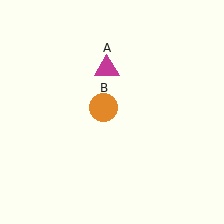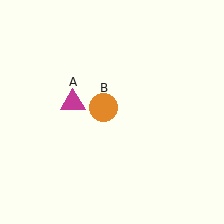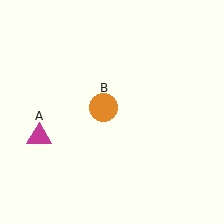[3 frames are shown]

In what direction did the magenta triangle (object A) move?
The magenta triangle (object A) moved down and to the left.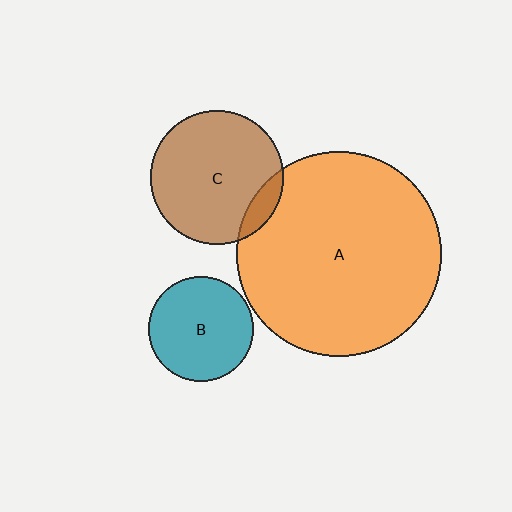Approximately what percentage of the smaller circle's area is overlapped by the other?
Approximately 10%.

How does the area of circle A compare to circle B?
Approximately 3.8 times.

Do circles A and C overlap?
Yes.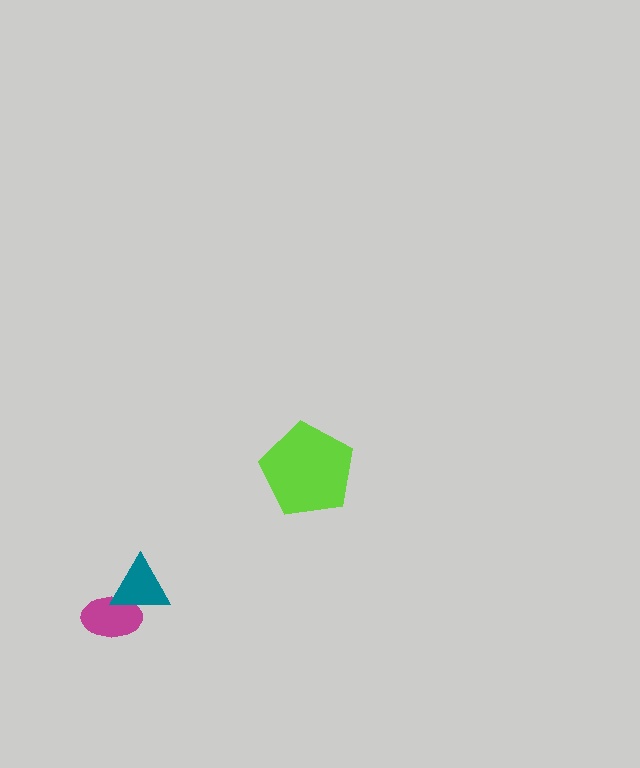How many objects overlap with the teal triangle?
1 object overlaps with the teal triangle.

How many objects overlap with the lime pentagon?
0 objects overlap with the lime pentagon.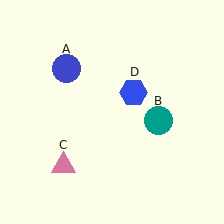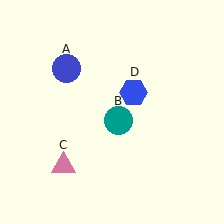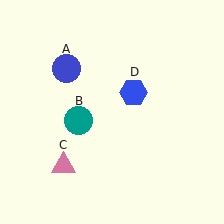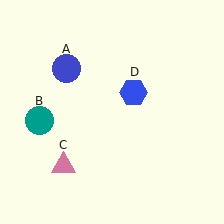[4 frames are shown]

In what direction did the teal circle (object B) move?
The teal circle (object B) moved left.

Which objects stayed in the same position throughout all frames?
Blue circle (object A) and pink triangle (object C) and blue hexagon (object D) remained stationary.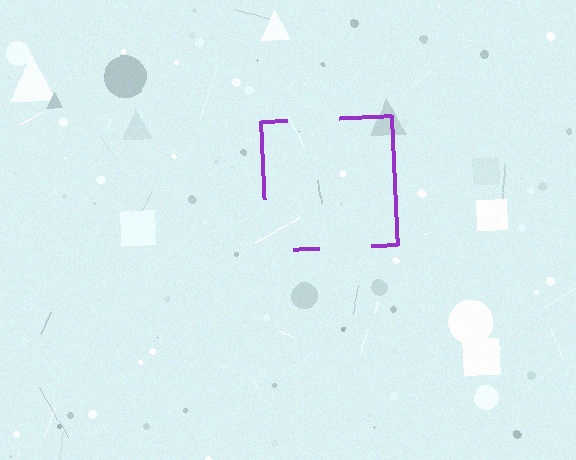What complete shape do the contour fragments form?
The contour fragments form a square.